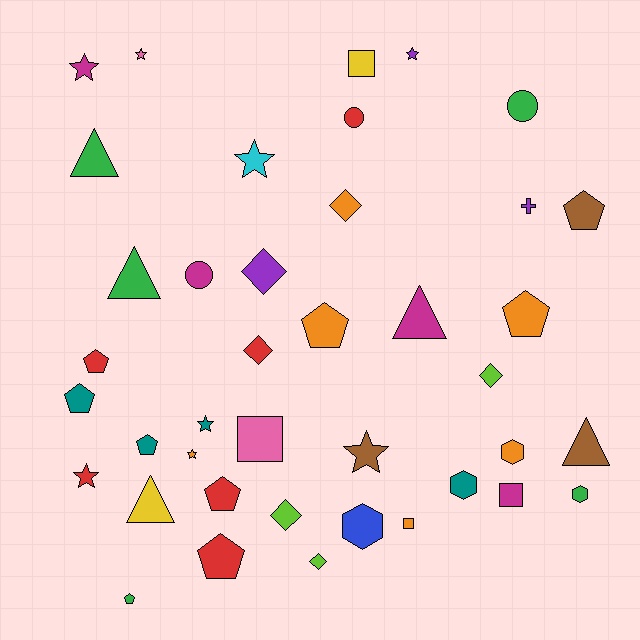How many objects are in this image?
There are 40 objects.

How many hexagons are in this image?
There are 4 hexagons.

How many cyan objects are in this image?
There is 1 cyan object.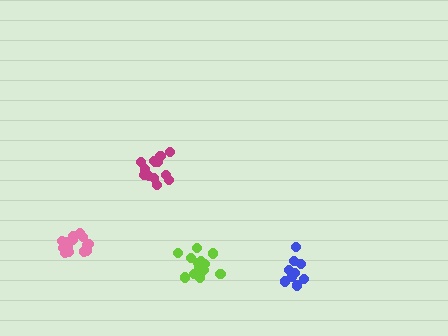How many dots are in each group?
Group 1: 10 dots, Group 2: 15 dots, Group 3: 14 dots, Group 4: 16 dots (55 total).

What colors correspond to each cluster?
The clusters are colored: blue, pink, magenta, lime.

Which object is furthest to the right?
The blue cluster is rightmost.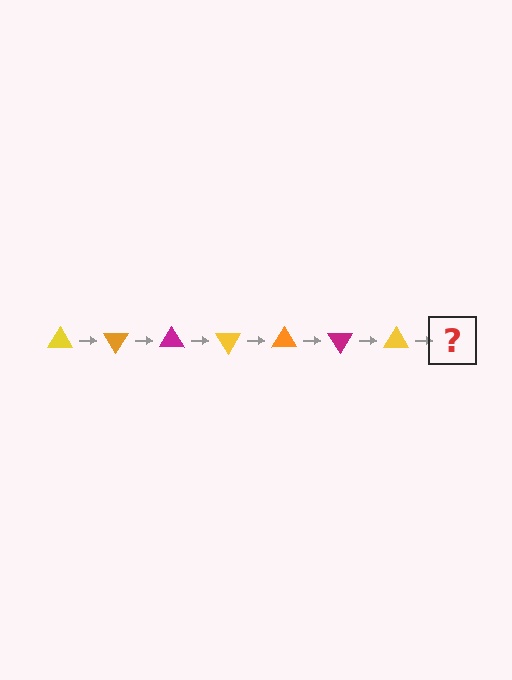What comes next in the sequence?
The next element should be an orange triangle, rotated 420 degrees from the start.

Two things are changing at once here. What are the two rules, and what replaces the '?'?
The two rules are that it rotates 60 degrees each step and the color cycles through yellow, orange, and magenta. The '?' should be an orange triangle, rotated 420 degrees from the start.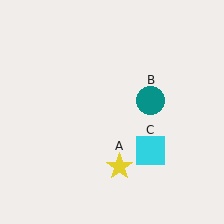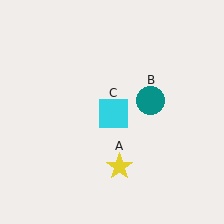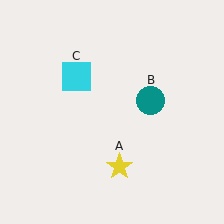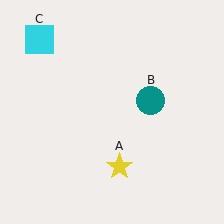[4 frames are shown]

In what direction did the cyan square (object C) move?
The cyan square (object C) moved up and to the left.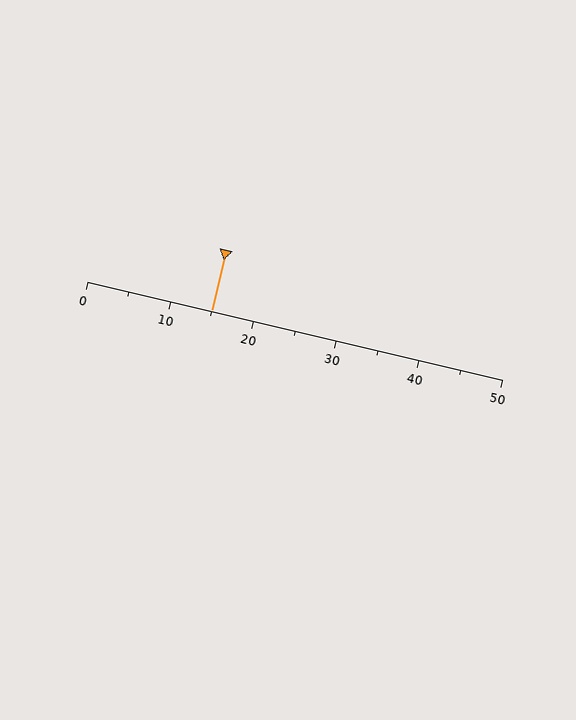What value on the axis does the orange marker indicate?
The marker indicates approximately 15.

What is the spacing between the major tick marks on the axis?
The major ticks are spaced 10 apart.